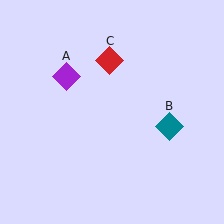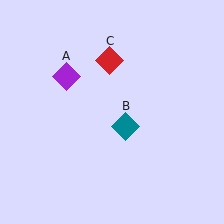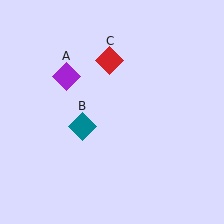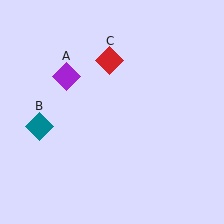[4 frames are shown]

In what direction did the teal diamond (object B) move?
The teal diamond (object B) moved left.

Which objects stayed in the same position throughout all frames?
Purple diamond (object A) and red diamond (object C) remained stationary.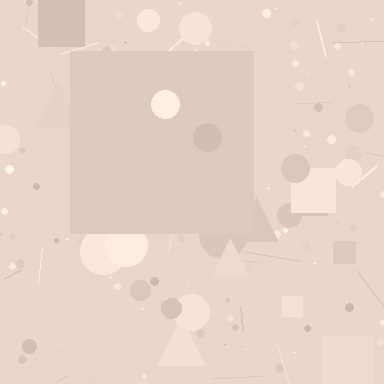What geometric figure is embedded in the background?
A square is embedded in the background.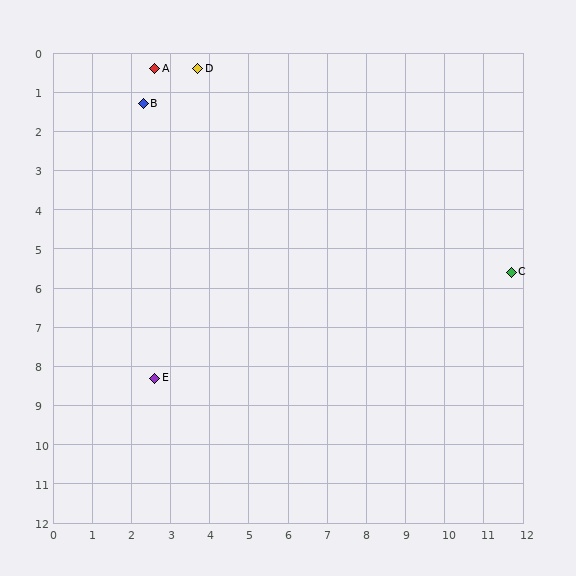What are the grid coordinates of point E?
Point E is at approximately (2.6, 8.3).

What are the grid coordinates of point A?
Point A is at approximately (2.6, 0.4).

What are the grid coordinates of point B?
Point B is at approximately (2.3, 1.3).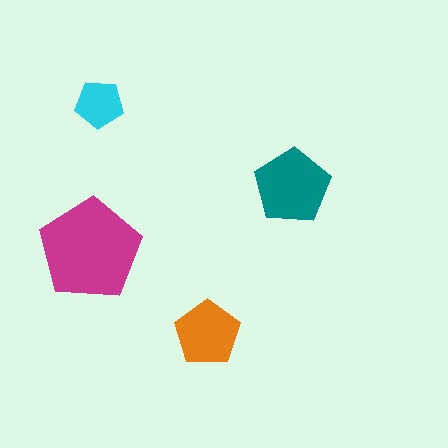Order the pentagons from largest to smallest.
the magenta one, the teal one, the orange one, the cyan one.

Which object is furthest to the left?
The magenta pentagon is leftmost.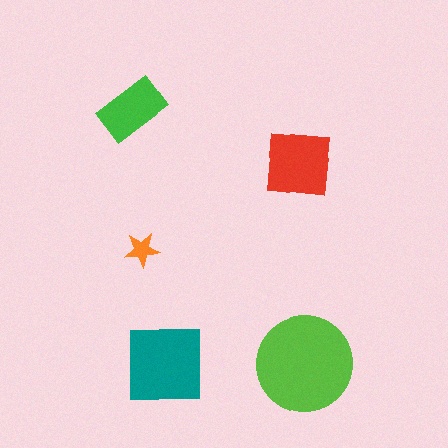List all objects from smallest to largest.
The orange star, the green rectangle, the red square, the teal square, the lime circle.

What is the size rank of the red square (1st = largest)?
3rd.